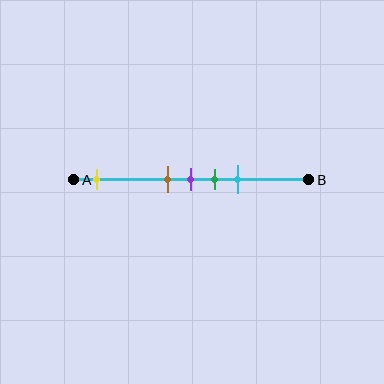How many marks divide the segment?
There are 5 marks dividing the segment.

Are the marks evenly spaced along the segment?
No, the marks are not evenly spaced.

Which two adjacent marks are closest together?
The brown and purple marks are the closest adjacent pair.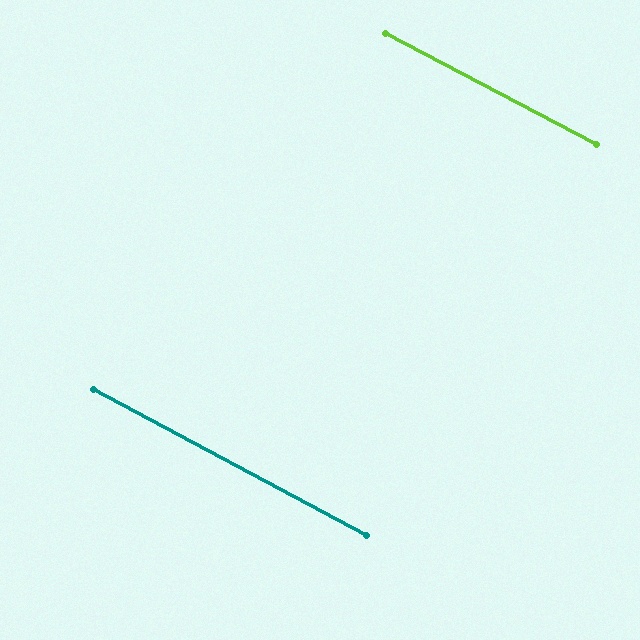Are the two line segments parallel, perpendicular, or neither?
Parallel — their directions differ by only 0.1°.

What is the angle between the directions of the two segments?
Approximately 0 degrees.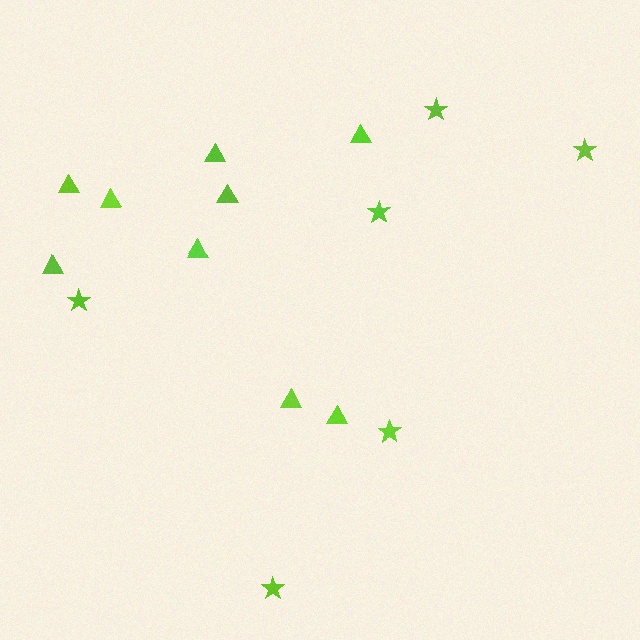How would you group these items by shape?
There are 2 groups: one group of stars (6) and one group of triangles (9).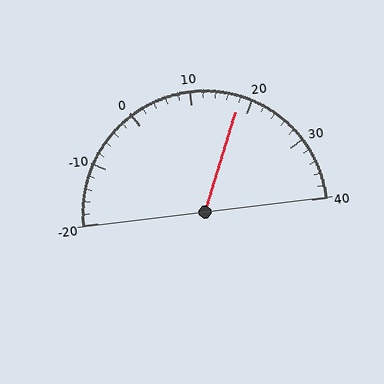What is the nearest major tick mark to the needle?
The nearest major tick mark is 20.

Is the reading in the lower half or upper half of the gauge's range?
The reading is in the upper half of the range (-20 to 40).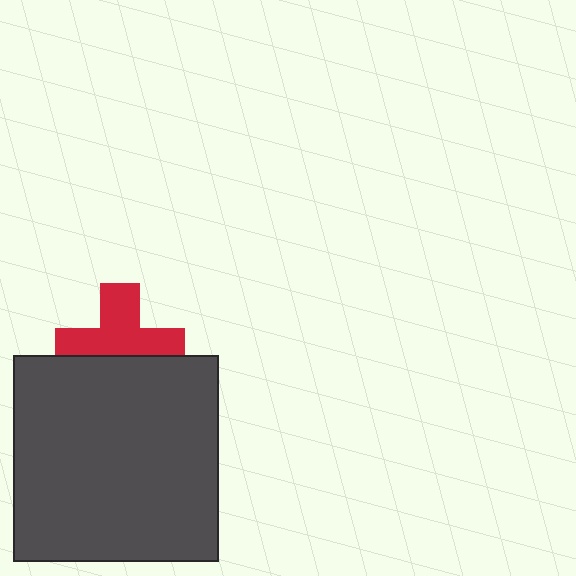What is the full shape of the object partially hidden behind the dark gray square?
The partially hidden object is a red cross.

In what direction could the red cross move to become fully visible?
The red cross could move up. That would shift it out from behind the dark gray square entirely.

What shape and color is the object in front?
The object in front is a dark gray square.